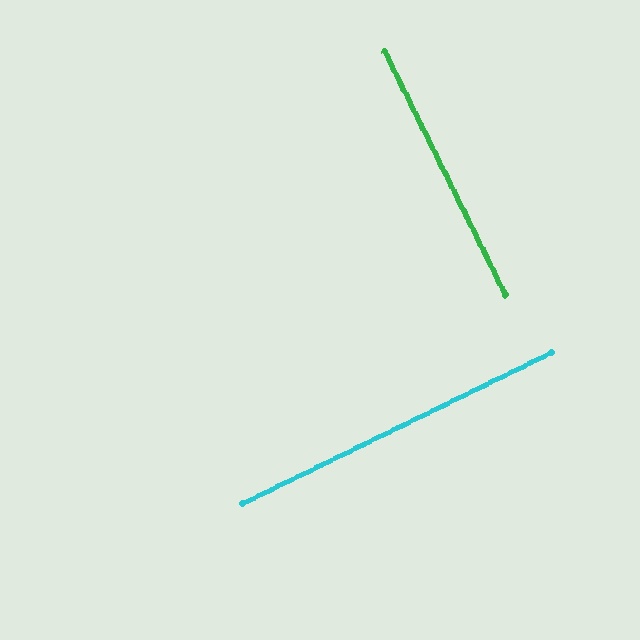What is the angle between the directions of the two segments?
Approximately 90 degrees.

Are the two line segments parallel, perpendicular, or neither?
Perpendicular — they meet at approximately 90°.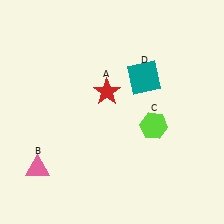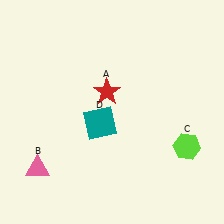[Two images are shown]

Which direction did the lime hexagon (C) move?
The lime hexagon (C) moved right.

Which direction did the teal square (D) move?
The teal square (D) moved down.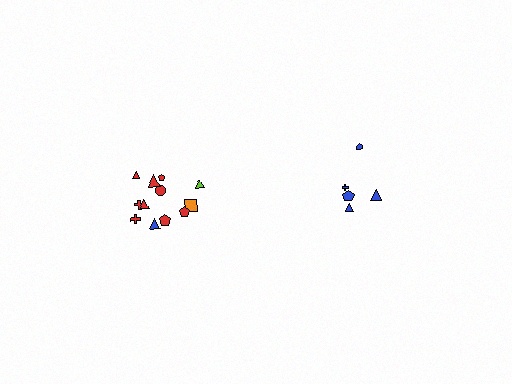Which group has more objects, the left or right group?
The left group.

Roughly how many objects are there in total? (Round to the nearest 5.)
Roughly 15 objects in total.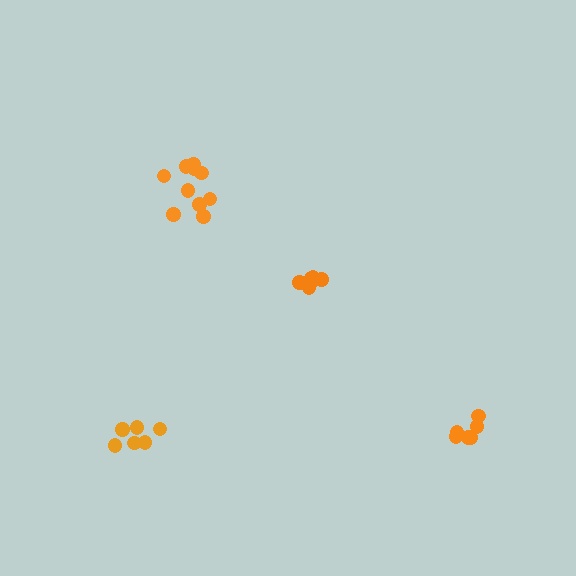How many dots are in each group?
Group 1: 6 dots, Group 2: 10 dots, Group 3: 6 dots, Group 4: 6 dots (28 total).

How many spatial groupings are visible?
There are 4 spatial groupings.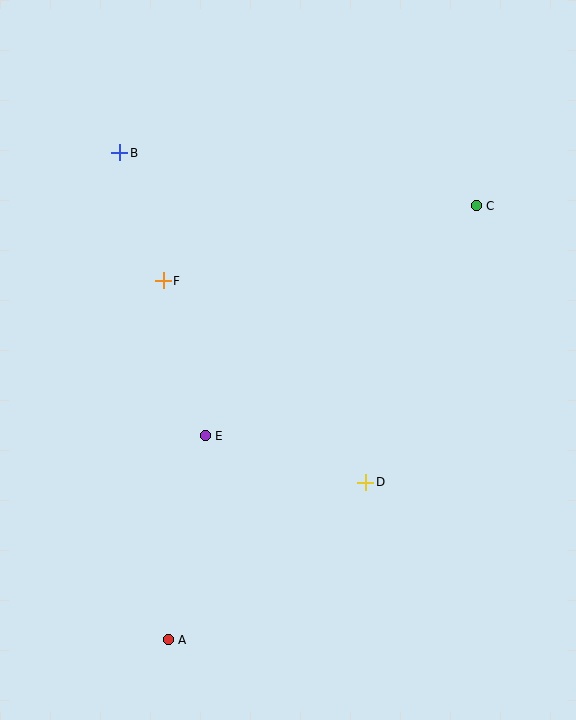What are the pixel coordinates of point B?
Point B is at (120, 153).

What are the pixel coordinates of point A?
Point A is at (168, 640).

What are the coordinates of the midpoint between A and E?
The midpoint between A and E is at (187, 538).